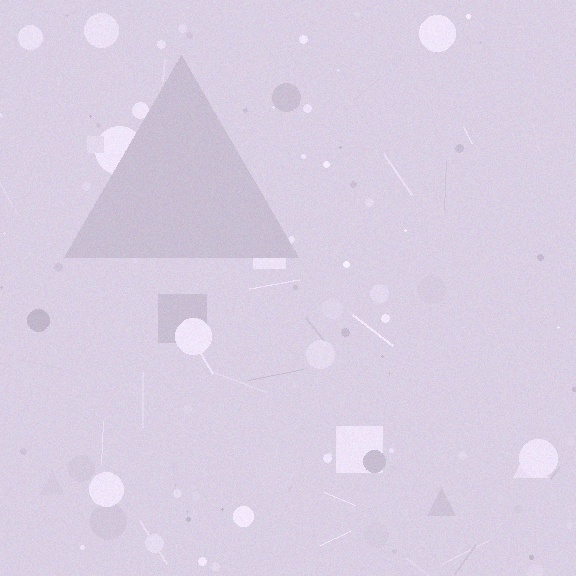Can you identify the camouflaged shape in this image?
The camouflaged shape is a triangle.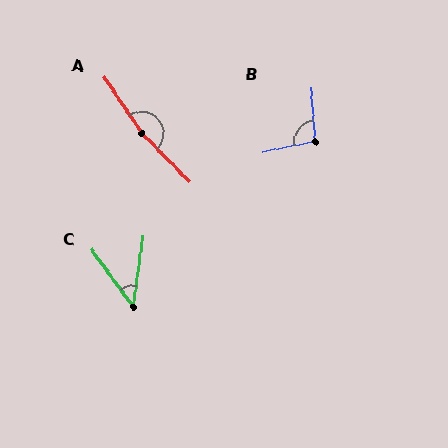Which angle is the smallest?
C, at approximately 44 degrees.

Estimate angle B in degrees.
Approximately 97 degrees.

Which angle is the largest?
A, at approximately 169 degrees.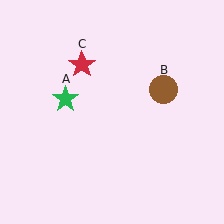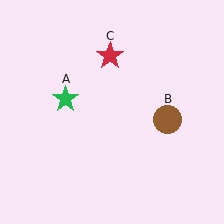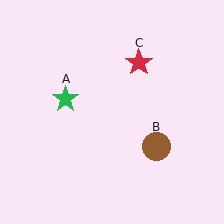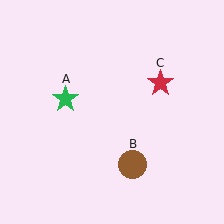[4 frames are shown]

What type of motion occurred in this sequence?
The brown circle (object B), red star (object C) rotated clockwise around the center of the scene.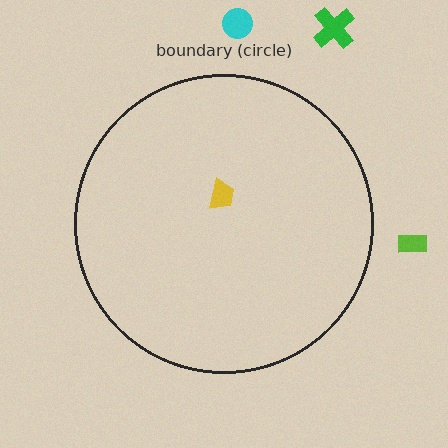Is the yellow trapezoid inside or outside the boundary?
Inside.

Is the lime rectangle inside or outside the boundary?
Outside.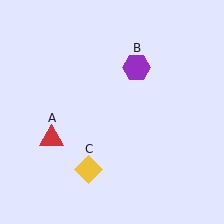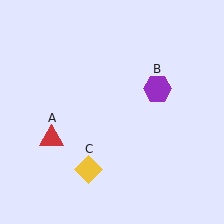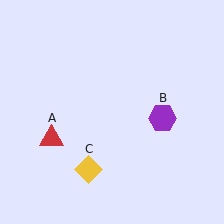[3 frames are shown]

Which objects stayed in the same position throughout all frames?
Red triangle (object A) and yellow diamond (object C) remained stationary.